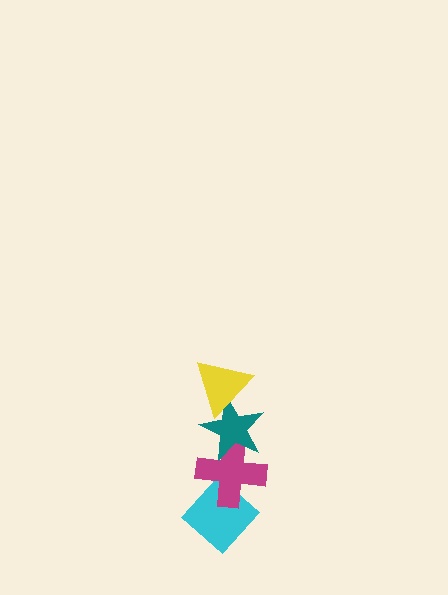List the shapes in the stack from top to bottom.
From top to bottom: the yellow triangle, the teal star, the magenta cross, the cyan diamond.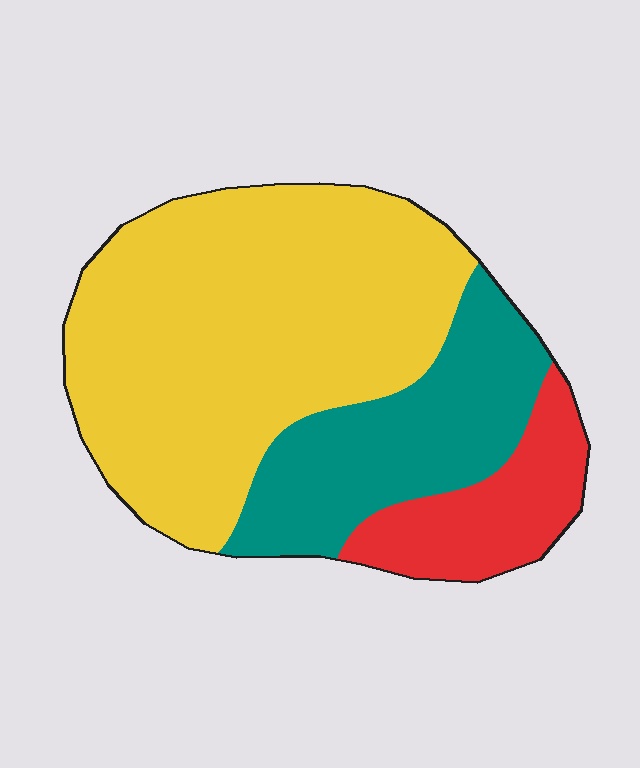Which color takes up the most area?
Yellow, at roughly 60%.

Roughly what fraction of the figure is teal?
Teal takes up about one quarter (1/4) of the figure.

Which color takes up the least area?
Red, at roughly 15%.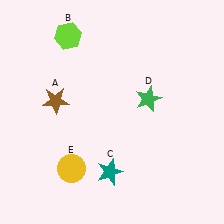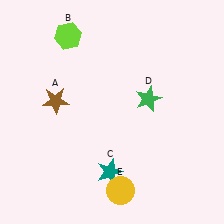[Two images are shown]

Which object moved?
The yellow circle (E) moved right.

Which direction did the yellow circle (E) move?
The yellow circle (E) moved right.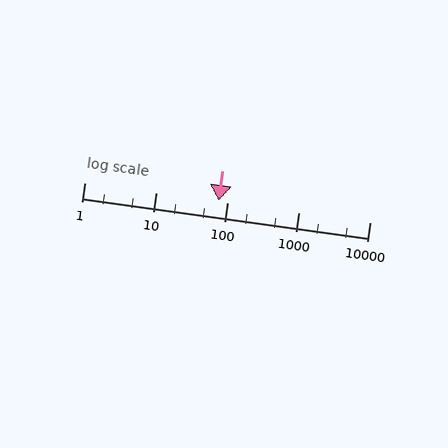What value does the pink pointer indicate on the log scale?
The pointer indicates approximately 77.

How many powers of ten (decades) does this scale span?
The scale spans 4 decades, from 1 to 10000.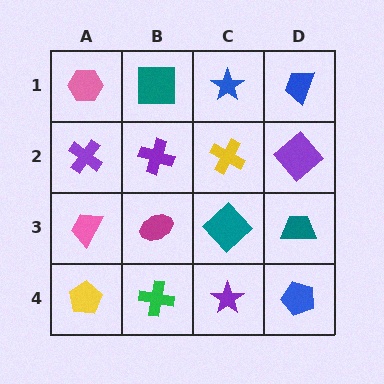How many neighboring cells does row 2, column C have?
4.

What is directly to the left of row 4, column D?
A purple star.